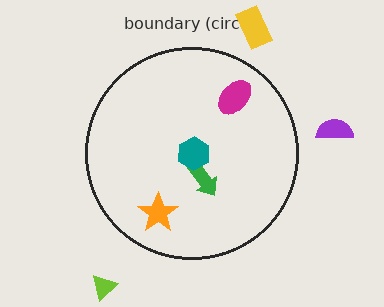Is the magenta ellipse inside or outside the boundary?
Inside.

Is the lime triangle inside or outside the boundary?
Outside.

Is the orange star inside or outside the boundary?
Inside.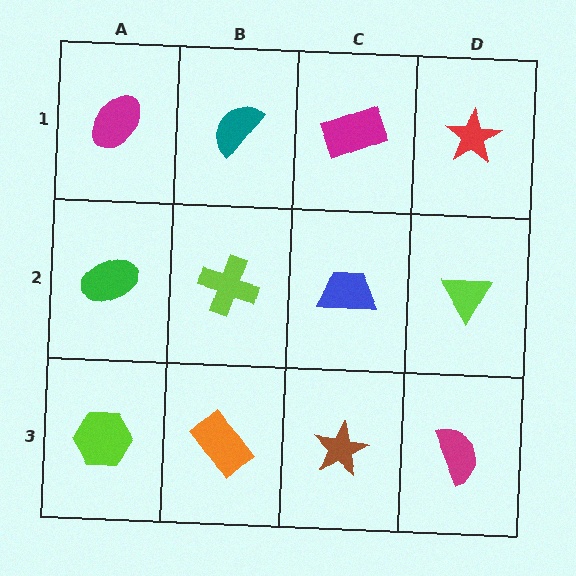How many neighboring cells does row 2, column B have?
4.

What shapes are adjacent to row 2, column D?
A red star (row 1, column D), a magenta semicircle (row 3, column D), a blue trapezoid (row 2, column C).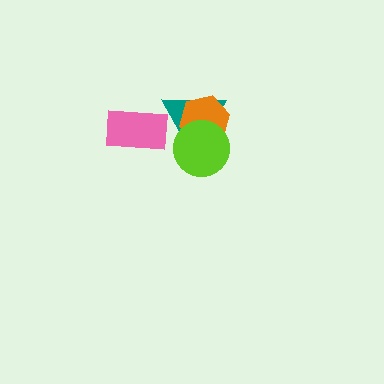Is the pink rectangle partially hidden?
Yes, it is partially covered by another shape.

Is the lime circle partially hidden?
No, no other shape covers it.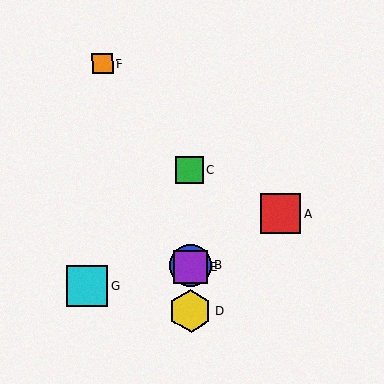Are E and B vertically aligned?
Yes, both are at x≈190.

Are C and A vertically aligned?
No, C is at x≈189 and A is at x≈281.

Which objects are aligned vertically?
Objects B, C, D, E are aligned vertically.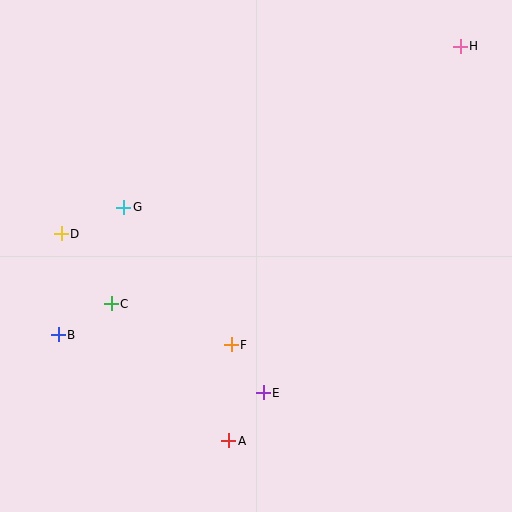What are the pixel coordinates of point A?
Point A is at (228, 441).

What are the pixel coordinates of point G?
Point G is at (124, 207).